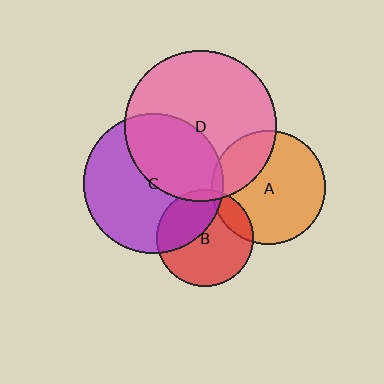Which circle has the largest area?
Circle D (pink).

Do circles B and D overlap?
Yes.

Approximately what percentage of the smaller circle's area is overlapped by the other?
Approximately 5%.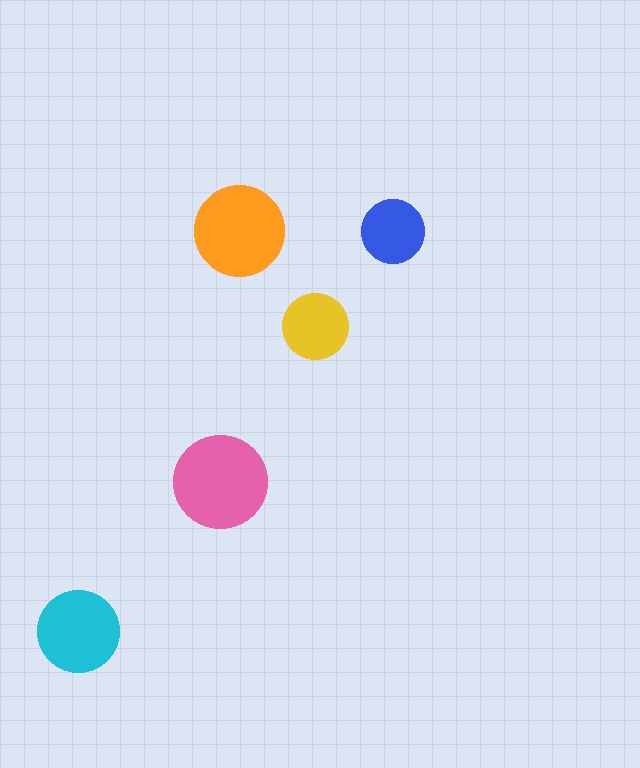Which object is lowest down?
The cyan circle is bottommost.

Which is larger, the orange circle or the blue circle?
The orange one.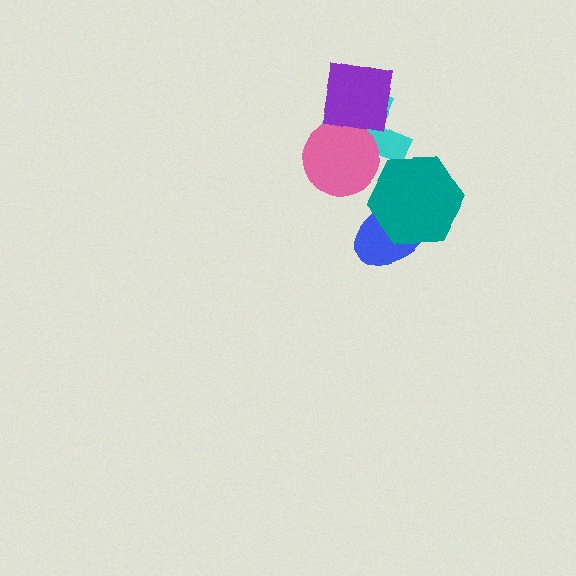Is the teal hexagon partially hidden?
No, no other shape covers it.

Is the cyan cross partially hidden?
Yes, it is partially covered by another shape.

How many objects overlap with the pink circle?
2 objects overlap with the pink circle.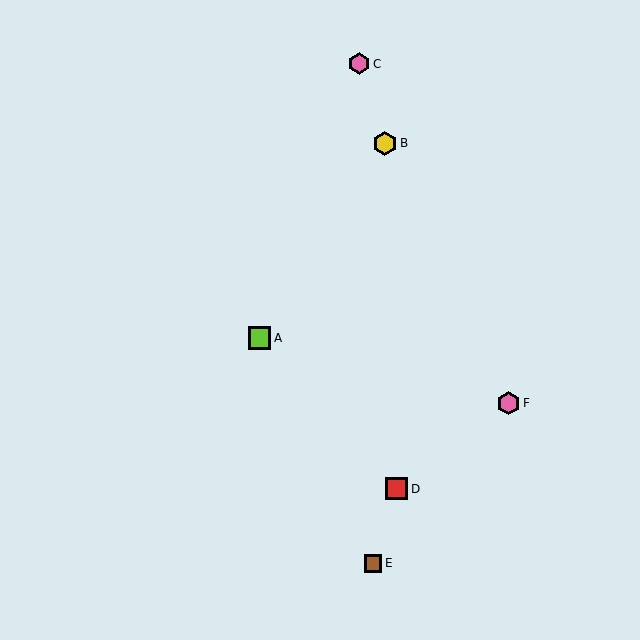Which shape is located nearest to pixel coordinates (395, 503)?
The red square (labeled D) at (396, 489) is nearest to that location.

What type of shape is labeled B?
Shape B is a yellow hexagon.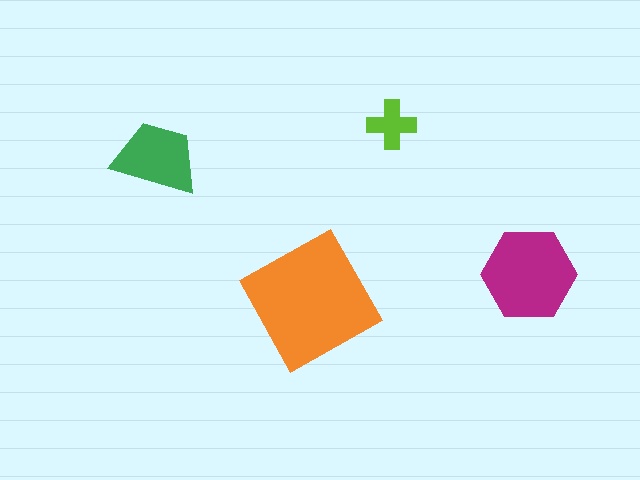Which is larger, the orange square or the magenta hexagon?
The orange square.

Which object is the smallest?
The lime cross.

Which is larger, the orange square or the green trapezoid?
The orange square.